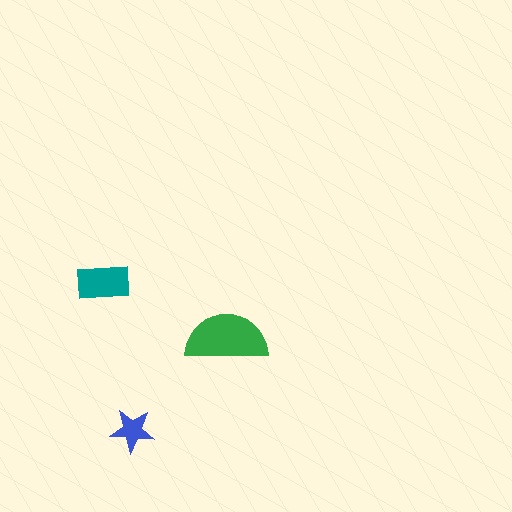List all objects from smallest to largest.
The blue star, the teal rectangle, the green semicircle.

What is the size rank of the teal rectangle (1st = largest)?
2nd.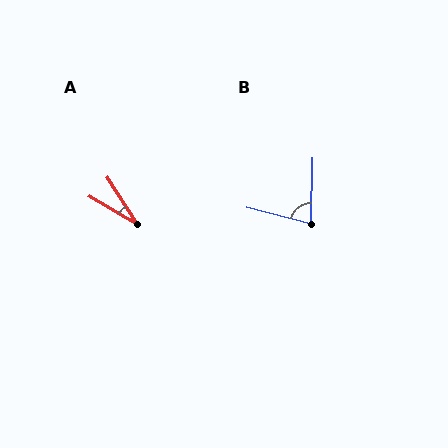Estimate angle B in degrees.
Approximately 77 degrees.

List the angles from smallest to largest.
A (27°), B (77°).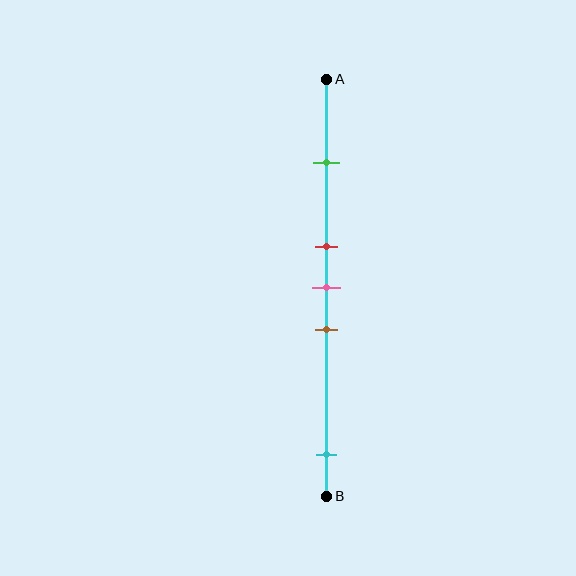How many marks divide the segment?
There are 5 marks dividing the segment.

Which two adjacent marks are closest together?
The red and pink marks are the closest adjacent pair.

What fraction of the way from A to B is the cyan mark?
The cyan mark is approximately 90% (0.9) of the way from A to B.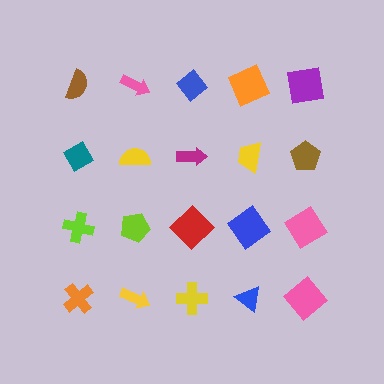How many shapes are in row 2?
5 shapes.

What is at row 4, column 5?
A pink diamond.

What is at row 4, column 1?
An orange cross.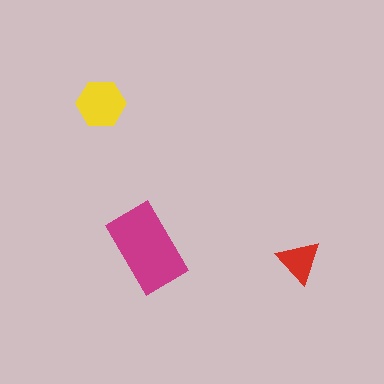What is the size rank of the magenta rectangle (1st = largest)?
1st.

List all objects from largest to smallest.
The magenta rectangle, the yellow hexagon, the red triangle.